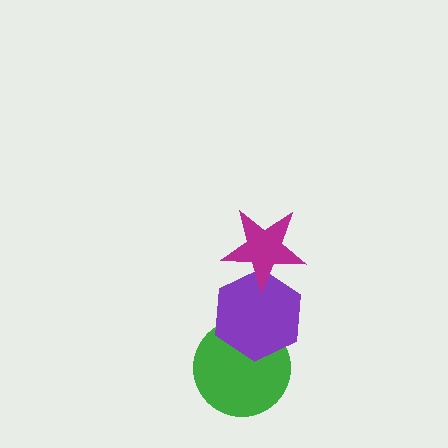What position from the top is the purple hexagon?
The purple hexagon is 2nd from the top.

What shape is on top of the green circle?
The purple hexagon is on top of the green circle.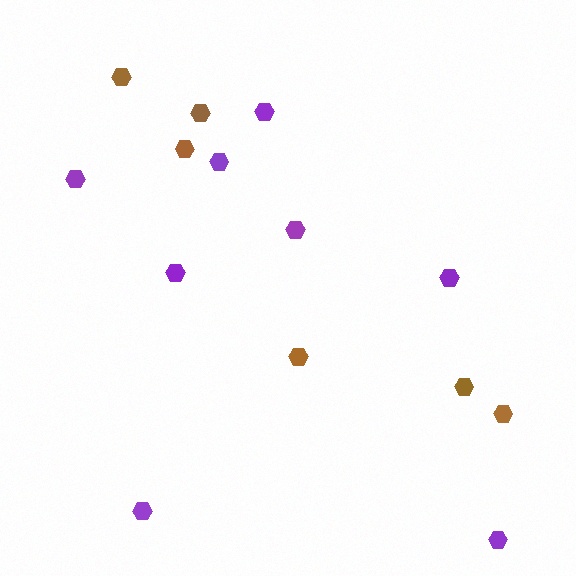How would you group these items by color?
There are 2 groups: one group of brown hexagons (6) and one group of purple hexagons (8).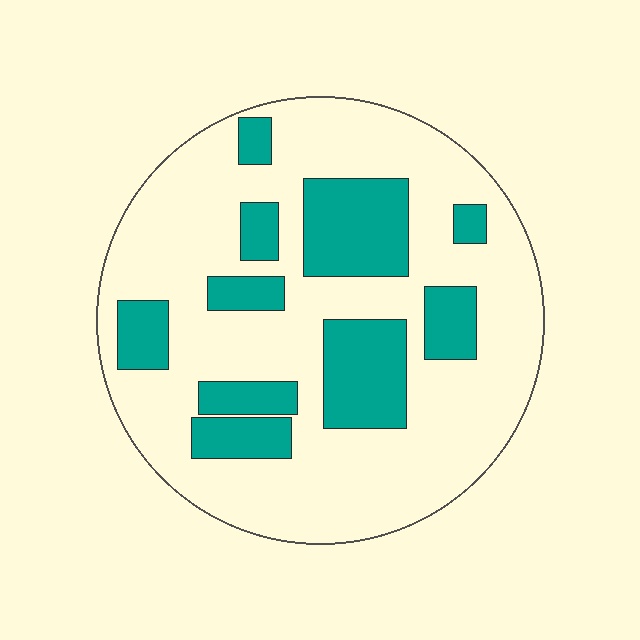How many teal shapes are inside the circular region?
10.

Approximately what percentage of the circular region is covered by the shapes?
Approximately 25%.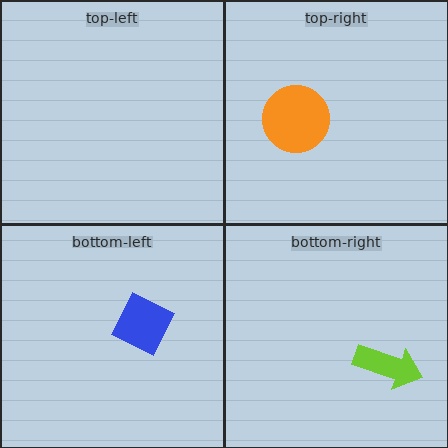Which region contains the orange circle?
The top-right region.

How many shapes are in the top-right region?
1.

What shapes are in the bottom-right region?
The lime arrow.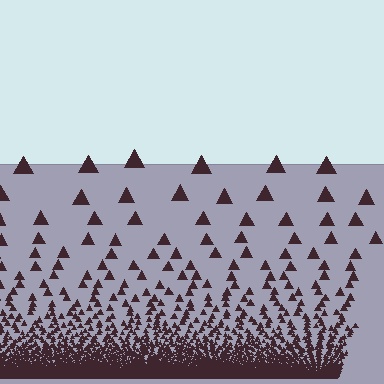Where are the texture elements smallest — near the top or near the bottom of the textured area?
Near the bottom.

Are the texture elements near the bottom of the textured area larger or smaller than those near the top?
Smaller. The gradient is inverted — elements near the bottom are smaller and denser.